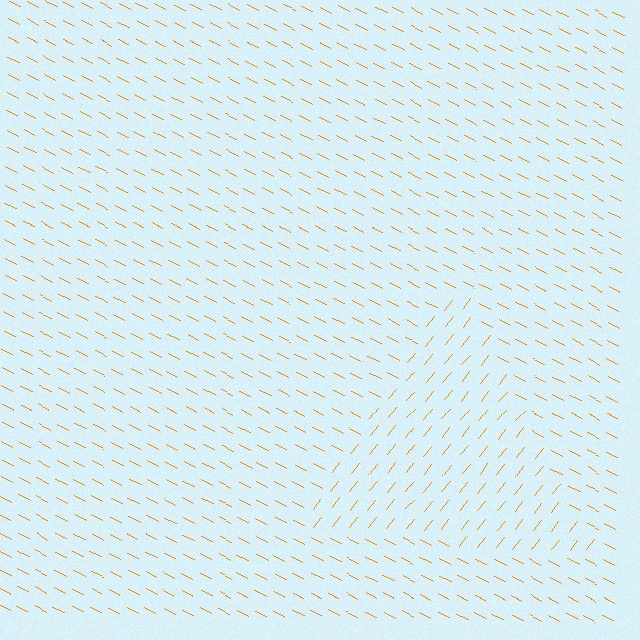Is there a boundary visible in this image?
Yes, there is a texture boundary formed by a change in line orientation.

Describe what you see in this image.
The image is filled with small orange line segments. A triangle region in the image has lines oriented differently from the surrounding lines, creating a visible texture boundary.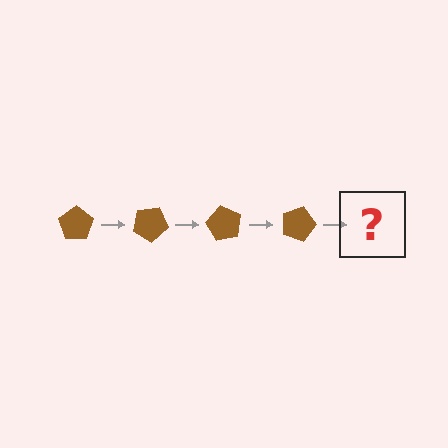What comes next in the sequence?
The next element should be a brown pentagon rotated 120 degrees.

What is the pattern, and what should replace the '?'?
The pattern is that the pentagon rotates 30 degrees each step. The '?' should be a brown pentagon rotated 120 degrees.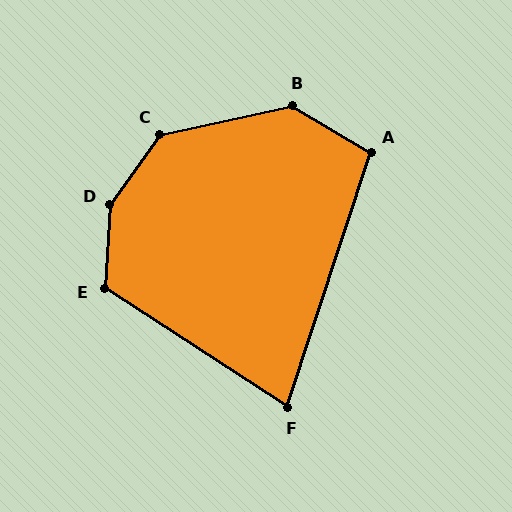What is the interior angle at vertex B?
Approximately 137 degrees (obtuse).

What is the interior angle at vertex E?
Approximately 119 degrees (obtuse).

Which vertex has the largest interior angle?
D, at approximately 148 degrees.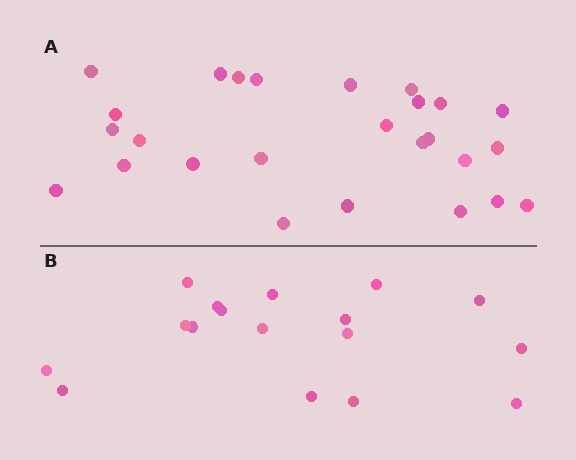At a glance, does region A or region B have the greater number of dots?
Region A (the top region) has more dots.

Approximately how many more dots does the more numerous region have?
Region A has roughly 8 or so more dots than region B.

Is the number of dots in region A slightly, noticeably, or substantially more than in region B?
Region A has substantially more. The ratio is roughly 1.5 to 1.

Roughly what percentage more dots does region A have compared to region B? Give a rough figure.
About 55% more.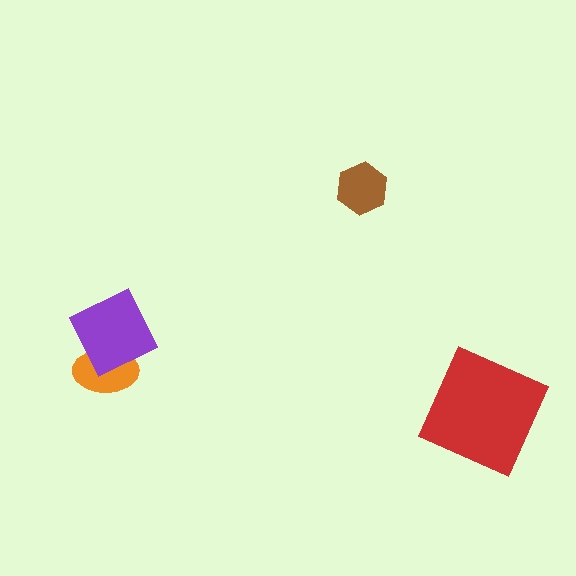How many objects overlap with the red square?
0 objects overlap with the red square.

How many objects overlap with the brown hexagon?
0 objects overlap with the brown hexagon.